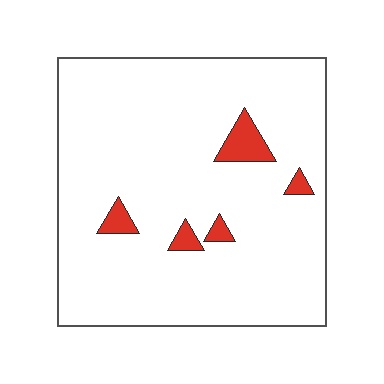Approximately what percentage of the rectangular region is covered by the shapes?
Approximately 5%.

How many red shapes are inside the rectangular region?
5.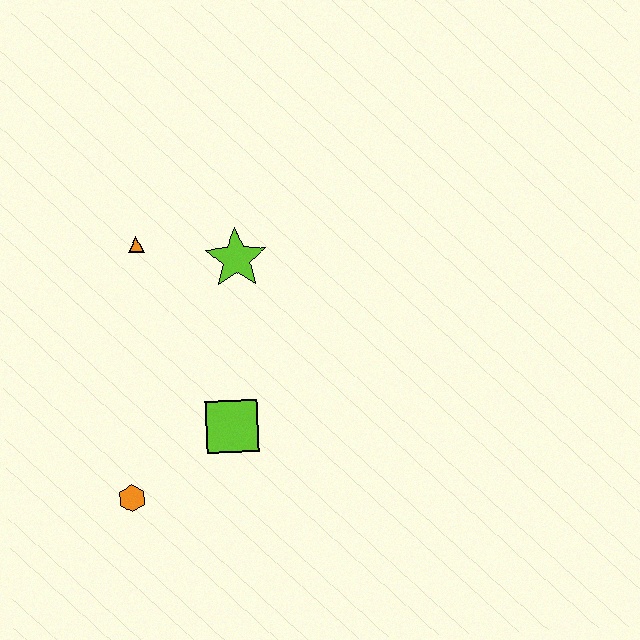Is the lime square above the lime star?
No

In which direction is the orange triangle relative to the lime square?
The orange triangle is above the lime square.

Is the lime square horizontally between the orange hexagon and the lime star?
Yes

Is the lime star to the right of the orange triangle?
Yes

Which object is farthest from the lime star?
The orange hexagon is farthest from the lime star.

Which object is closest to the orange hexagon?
The lime square is closest to the orange hexagon.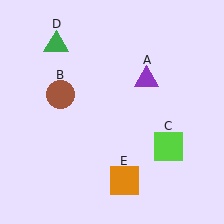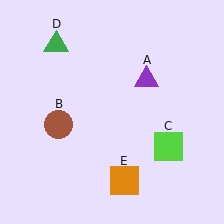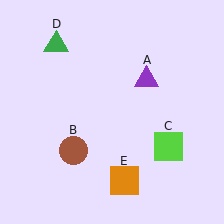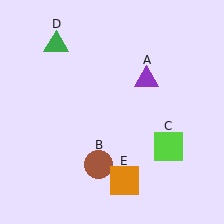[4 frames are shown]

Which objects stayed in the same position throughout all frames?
Purple triangle (object A) and lime square (object C) and green triangle (object D) and orange square (object E) remained stationary.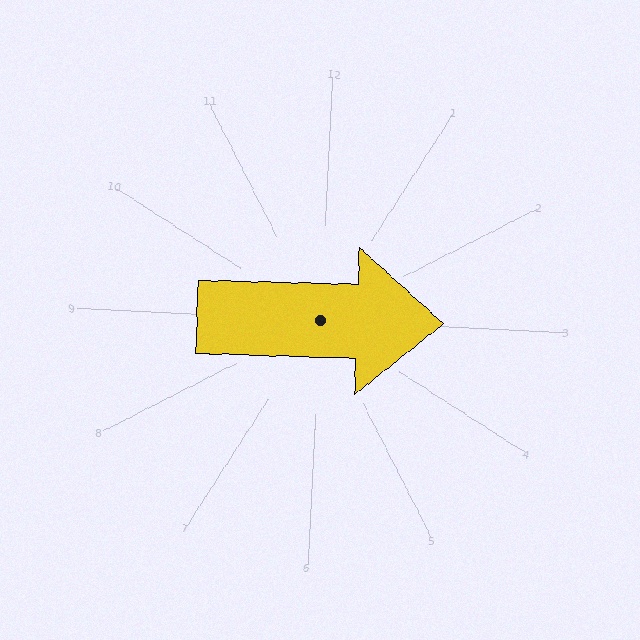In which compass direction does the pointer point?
East.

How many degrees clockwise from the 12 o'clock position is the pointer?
Approximately 89 degrees.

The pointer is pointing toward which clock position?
Roughly 3 o'clock.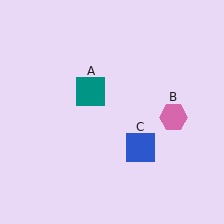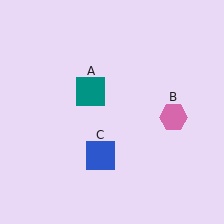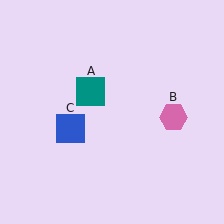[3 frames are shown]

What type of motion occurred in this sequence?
The blue square (object C) rotated clockwise around the center of the scene.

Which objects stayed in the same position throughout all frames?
Teal square (object A) and pink hexagon (object B) remained stationary.